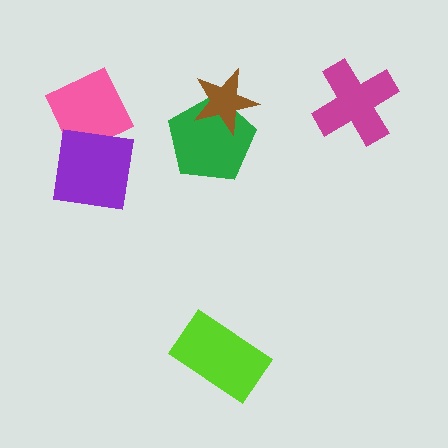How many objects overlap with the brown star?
1 object overlaps with the brown star.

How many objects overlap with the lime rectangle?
0 objects overlap with the lime rectangle.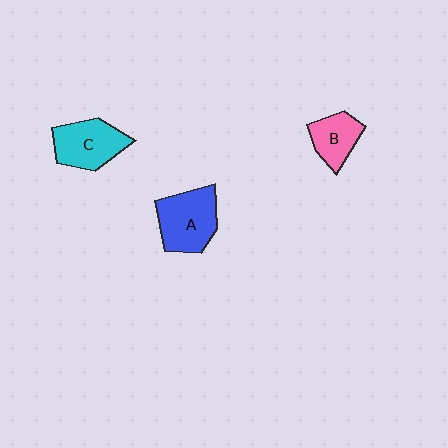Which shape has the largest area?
Shape A (blue).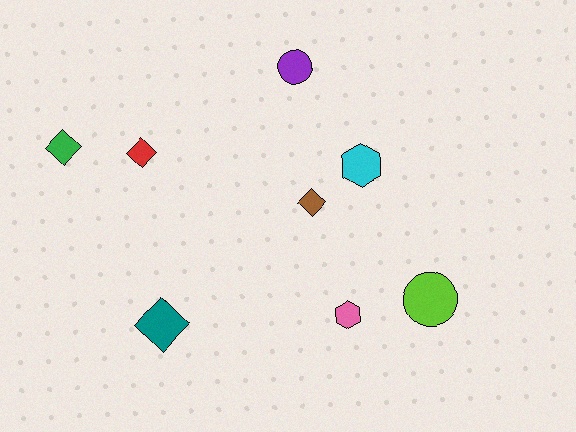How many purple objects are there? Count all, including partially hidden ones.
There is 1 purple object.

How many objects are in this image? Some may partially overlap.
There are 8 objects.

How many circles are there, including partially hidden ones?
There are 2 circles.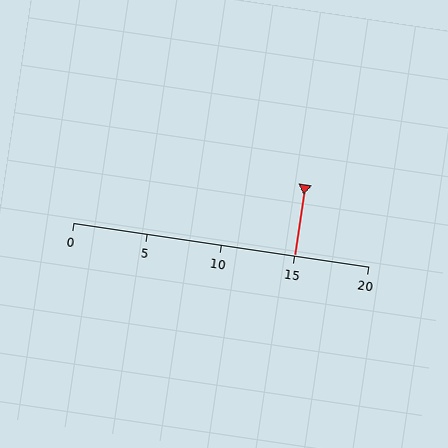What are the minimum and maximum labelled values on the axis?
The axis runs from 0 to 20.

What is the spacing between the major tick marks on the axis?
The major ticks are spaced 5 apart.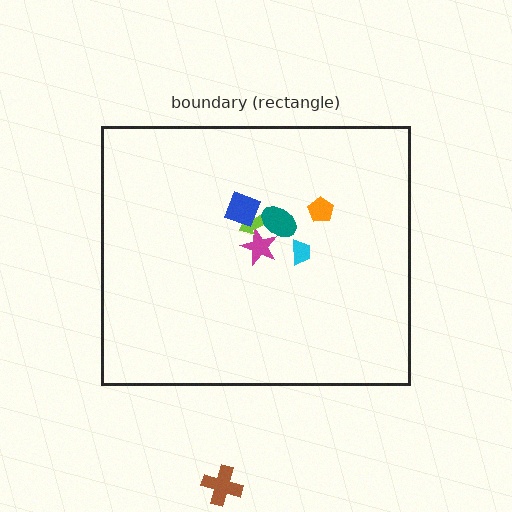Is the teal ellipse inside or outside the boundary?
Inside.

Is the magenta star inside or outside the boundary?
Inside.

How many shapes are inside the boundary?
6 inside, 1 outside.